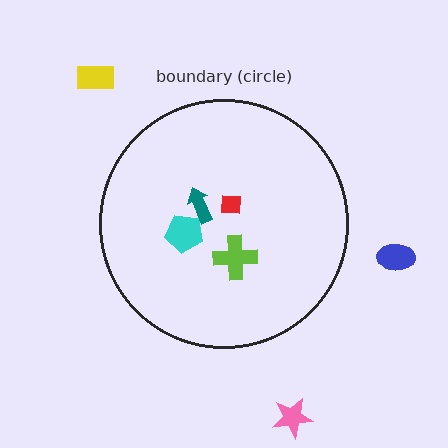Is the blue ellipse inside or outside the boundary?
Outside.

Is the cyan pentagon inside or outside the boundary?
Inside.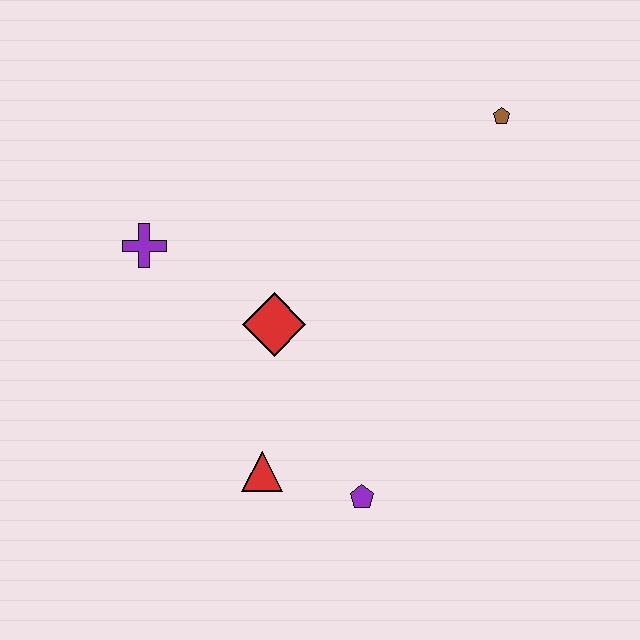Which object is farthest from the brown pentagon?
The red triangle is farthest from the brown pentagon.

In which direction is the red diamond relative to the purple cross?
The red diamond is to the right of the purple cross.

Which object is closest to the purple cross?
The red diamond is closest to the purple cross.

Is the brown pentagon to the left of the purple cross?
No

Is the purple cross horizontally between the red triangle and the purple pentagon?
No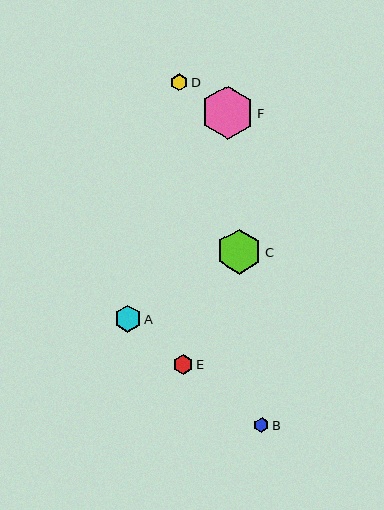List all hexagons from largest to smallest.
From largest to smallest: F, C, A, E, D, B.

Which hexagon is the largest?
Hexagon F is the largest with a size of approximately 54 pixels.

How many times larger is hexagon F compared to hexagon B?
Hexagon F is approximately 3.5 times the size of hexagon B.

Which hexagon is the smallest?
Hexagon B is the smallest with a size of approximately 15 pixels.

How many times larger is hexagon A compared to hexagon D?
Hexagon A is approximately 1.6 times the size of hexagon D.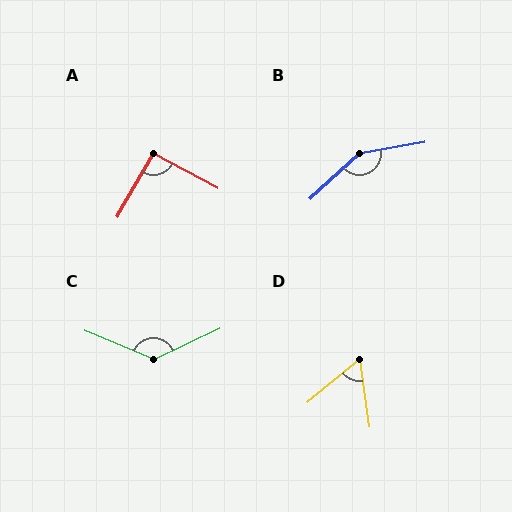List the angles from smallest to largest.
D (58°), A (92°), C (132°), B (147°).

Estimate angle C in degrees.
Approximately 132 degrees.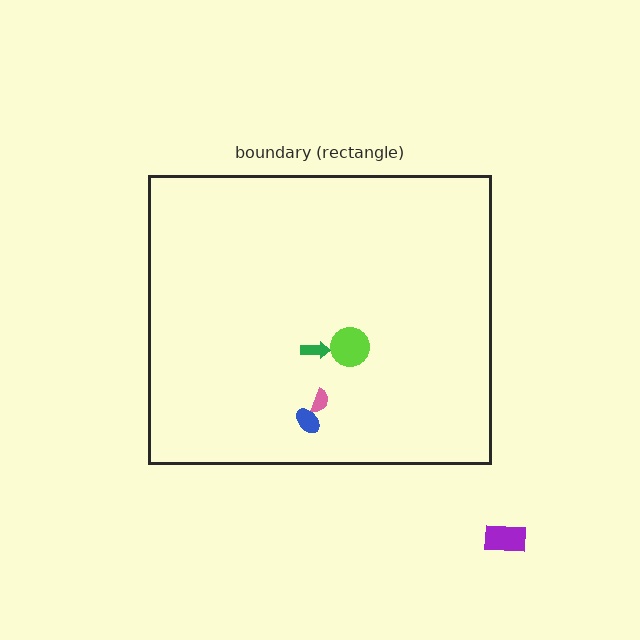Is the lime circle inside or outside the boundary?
Inside.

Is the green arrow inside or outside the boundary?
Inside.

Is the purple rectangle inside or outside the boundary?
Outside.